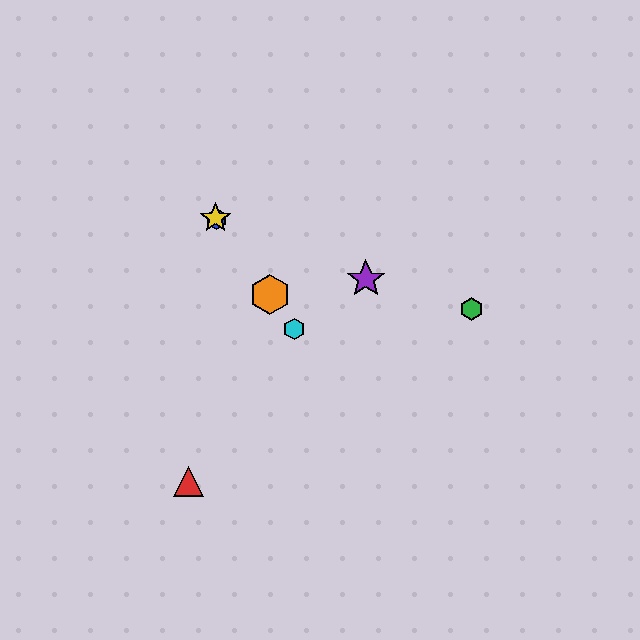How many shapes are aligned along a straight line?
4 shapes (the blue hexagon, the yellow star, the orange hexagon, the cyan hexagon) are aligned along a straight line.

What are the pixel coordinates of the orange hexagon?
The orange hexagon is at (270, 295).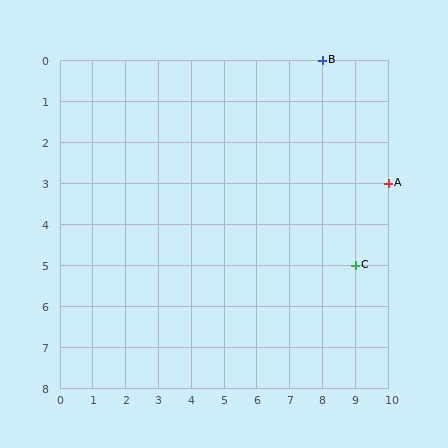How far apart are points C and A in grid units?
Points C and A are 1 column and 2 rows apart (about 2.2 grid units diagonally).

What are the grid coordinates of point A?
Point A is at grid coordinates (10, 3).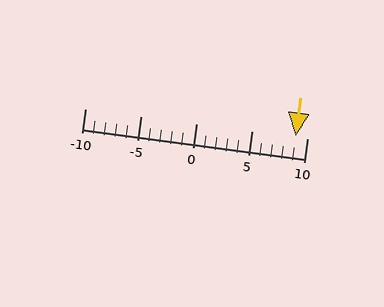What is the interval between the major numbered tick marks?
The major tick marks are spaced 5 units apart.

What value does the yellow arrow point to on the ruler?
The yellow arrow points to approximately 9.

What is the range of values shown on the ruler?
The ruler shows values from -10 to 10.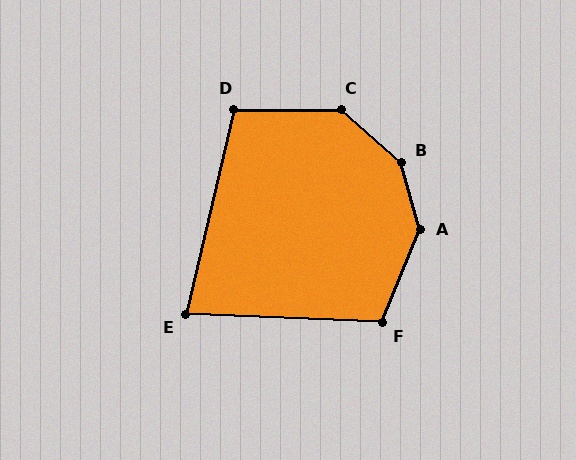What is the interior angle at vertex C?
Approximately 138 degrees (obtuse).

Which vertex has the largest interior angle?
B, at approximately 147 degrees.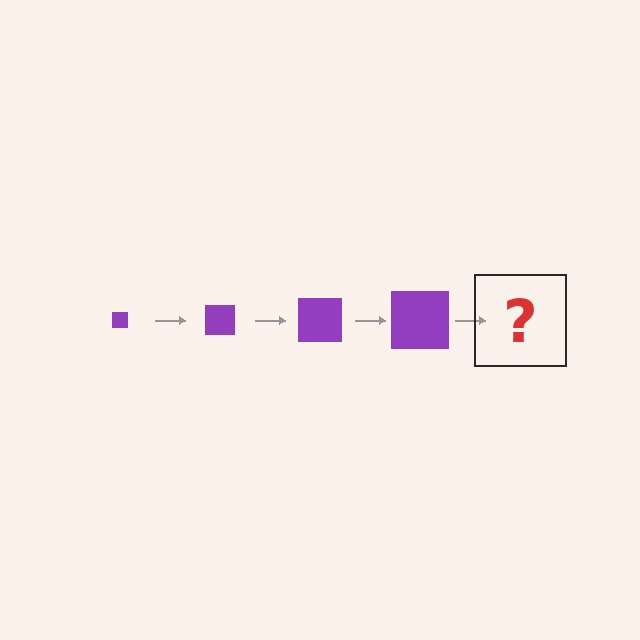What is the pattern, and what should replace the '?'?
The pattern is that the square gets progressively larger each step. The '?' should be a purple square, larger than the previous one.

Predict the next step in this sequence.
The next step is a purple square, larger than the previous one.